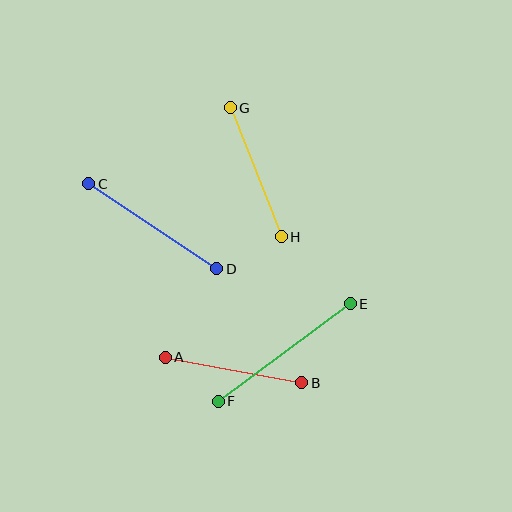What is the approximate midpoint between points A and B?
The midpoint is at approximately (233, 370) pixels.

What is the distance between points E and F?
The distance is approximately 164 pixels.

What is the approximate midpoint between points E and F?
The midpoint is at approximately (284, 353) pixels.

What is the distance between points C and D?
The distance is approximately 154 pixels.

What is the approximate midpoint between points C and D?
The midpoint is at approximately (153, 226) pixels.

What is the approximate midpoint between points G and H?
The midpoint is at approximately (256, 172) pixels.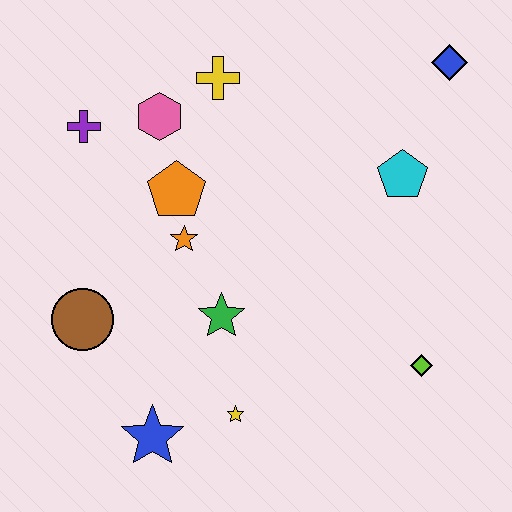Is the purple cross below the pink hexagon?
Yes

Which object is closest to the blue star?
The yellow star is closest to the blue star.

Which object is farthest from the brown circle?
The blue diamond is farthest from the brown circle.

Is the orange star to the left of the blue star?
No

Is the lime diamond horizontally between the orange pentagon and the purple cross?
No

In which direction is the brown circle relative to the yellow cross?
The brown circle is below the yellow cross.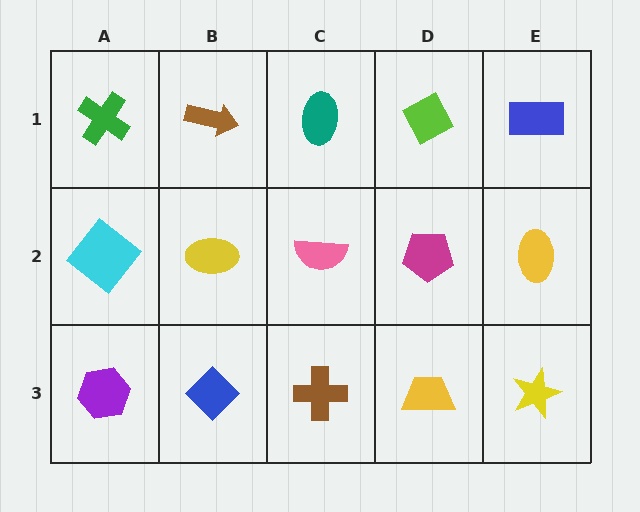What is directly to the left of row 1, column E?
A lime diamond.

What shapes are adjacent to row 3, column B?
A yellow ellipse (row 2, column B), a purple hexagon (row 3, column A), a brown cross (row 3, column C).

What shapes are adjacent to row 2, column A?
A green cross (row 1, column A), a purple hexagon (row 3, column A), a yellow ellipse (row 2, column B).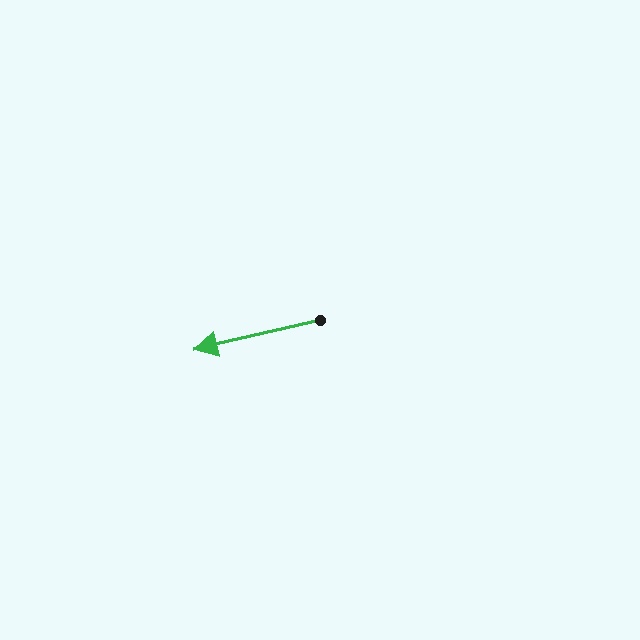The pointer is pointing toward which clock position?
Roughly 9 o'clock.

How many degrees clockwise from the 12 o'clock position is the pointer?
Approximately 257 degrees.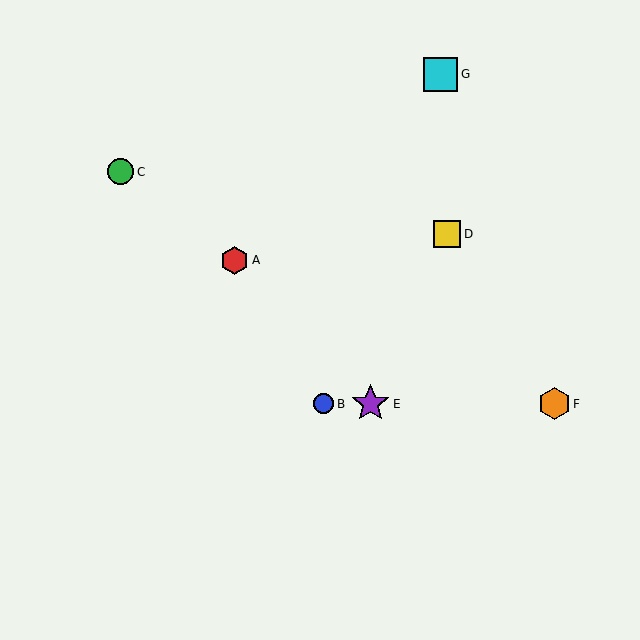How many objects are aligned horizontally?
3 objects (B, E, F) are aligned horizontally.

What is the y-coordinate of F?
Object F is at y≈404.